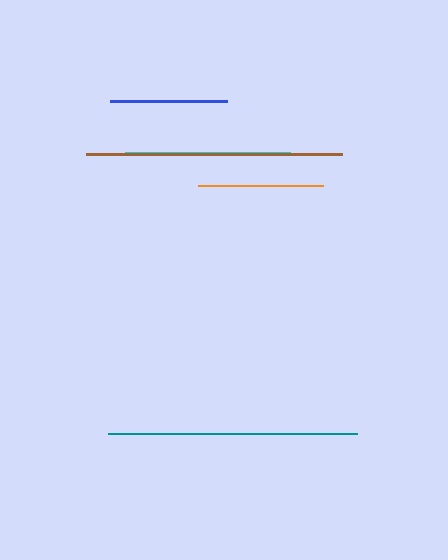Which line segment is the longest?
The brown line is the longest at approximately 256 pixels.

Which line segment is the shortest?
The blue line is the shortest at approximately 117 pixels.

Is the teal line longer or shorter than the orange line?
The teal line is longer than the orange line.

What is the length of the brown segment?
The brown segment is approximately 256 pixels long.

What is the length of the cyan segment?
The cyan segment is approximately 164 pixels long.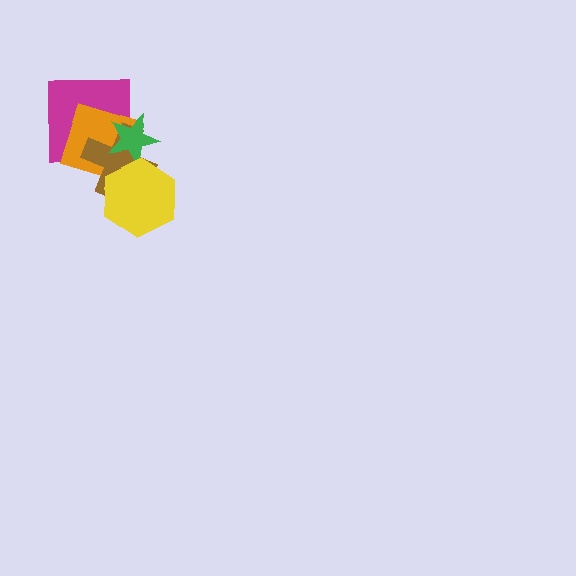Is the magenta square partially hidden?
Yes, it is partially covered by another shape.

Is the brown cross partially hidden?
Yes, it is partially covered by another shape.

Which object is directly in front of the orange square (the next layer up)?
The brown cross is directly in front of the orange square.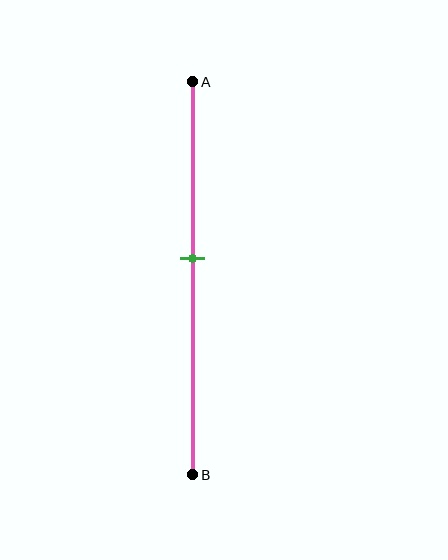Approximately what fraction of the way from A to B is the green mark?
The green mark is approximately 45% of the way from A to B.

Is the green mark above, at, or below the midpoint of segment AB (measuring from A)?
The green mark is above the midpoint of segment AB.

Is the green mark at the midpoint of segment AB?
No, the mark is at about 45% from A, not at the 50% midpoint.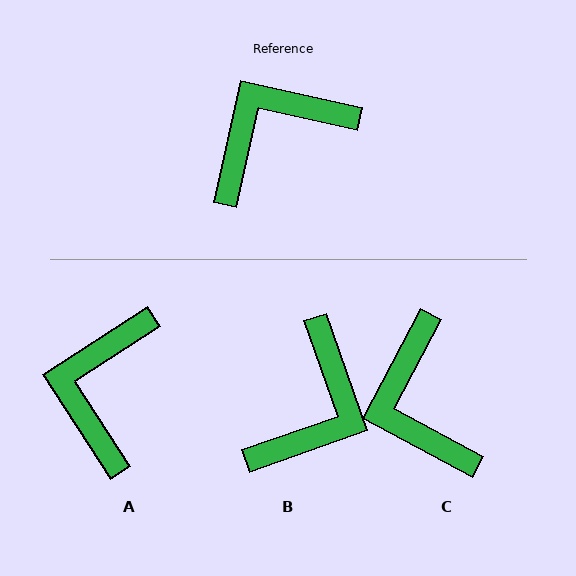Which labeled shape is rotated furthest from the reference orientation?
B, about 148 degrees away.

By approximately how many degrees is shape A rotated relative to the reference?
Approximately 45 degrees counter-clockwise.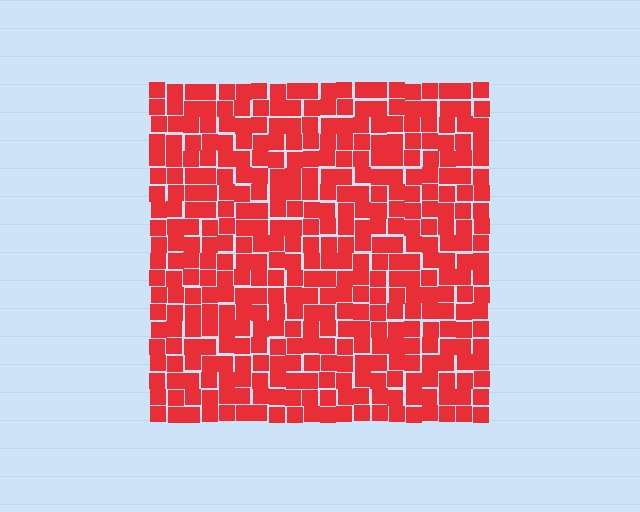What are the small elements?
The small elements are squares.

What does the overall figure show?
The overall figure shows a square.